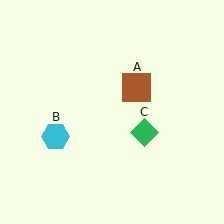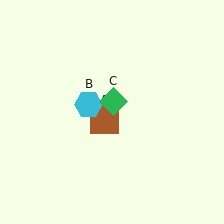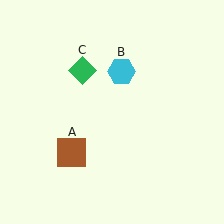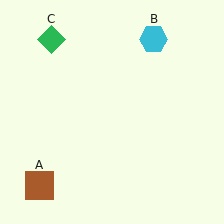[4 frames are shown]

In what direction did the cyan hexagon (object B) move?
The cyan hexagon (object B) moved up and to the right.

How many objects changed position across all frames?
3 objects changed position: brown square (object A), cyan hexagon (object B), green diamond (object C).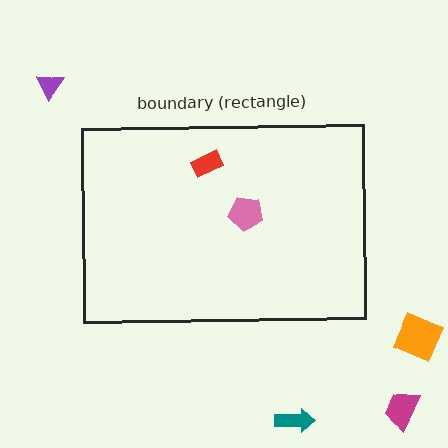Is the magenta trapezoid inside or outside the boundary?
Outside.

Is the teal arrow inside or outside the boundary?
Outside.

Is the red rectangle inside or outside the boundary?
Inside.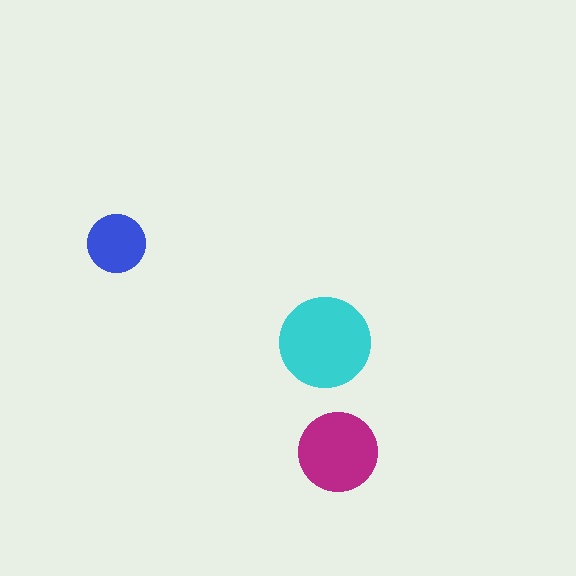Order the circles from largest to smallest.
the cyan one, the magenta one, the blue one.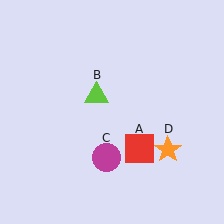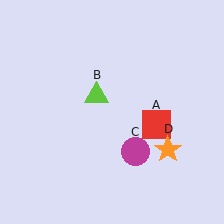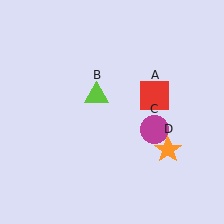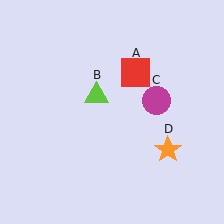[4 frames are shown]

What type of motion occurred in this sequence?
The red square (object A), magenta circle (object C) rotated counterclockwise around the center of the scene.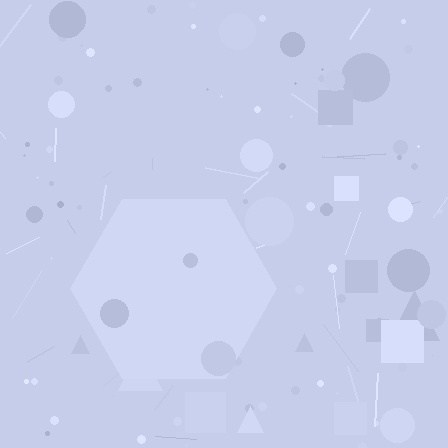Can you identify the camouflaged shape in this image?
The camouflaged shape is a hexagon.